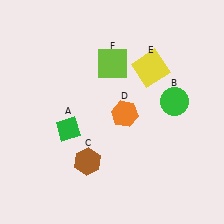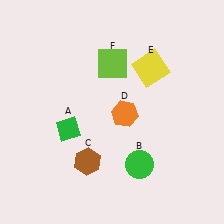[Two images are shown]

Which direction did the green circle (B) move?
The green circle (B) moved down.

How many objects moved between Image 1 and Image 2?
1 object moved between the two images.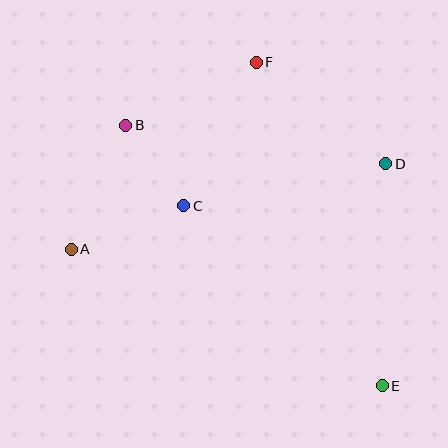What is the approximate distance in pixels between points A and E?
The distance between A and E is approximately 340 pixels.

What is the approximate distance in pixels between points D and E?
The distance between D and E is approximately 222 pixels.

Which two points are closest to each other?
Points B and C are closest to each other.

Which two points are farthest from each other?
Points B and E are farthest from each other.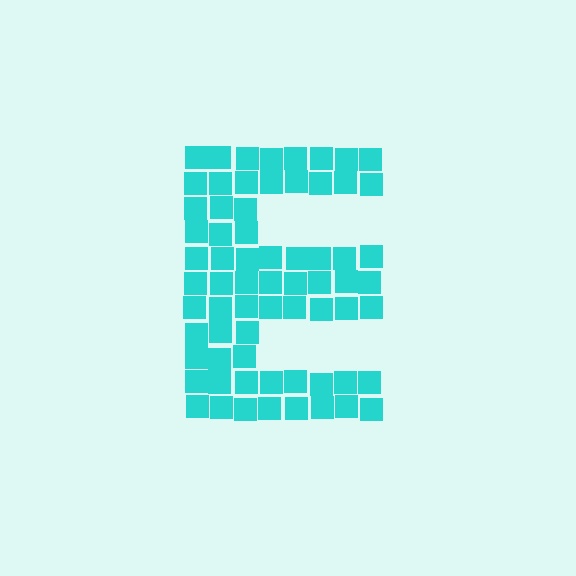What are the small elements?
The small elements are squares.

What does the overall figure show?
The overall figure shows the letter E.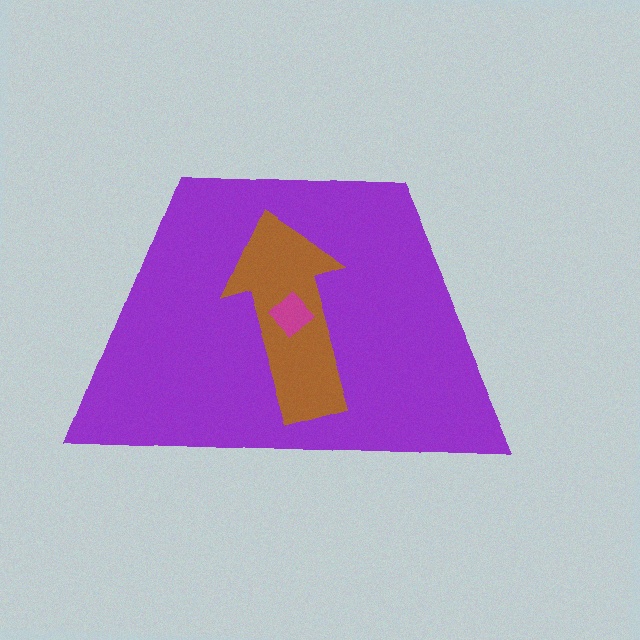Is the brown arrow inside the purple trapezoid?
Yes.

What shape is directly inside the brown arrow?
The magenta diamond.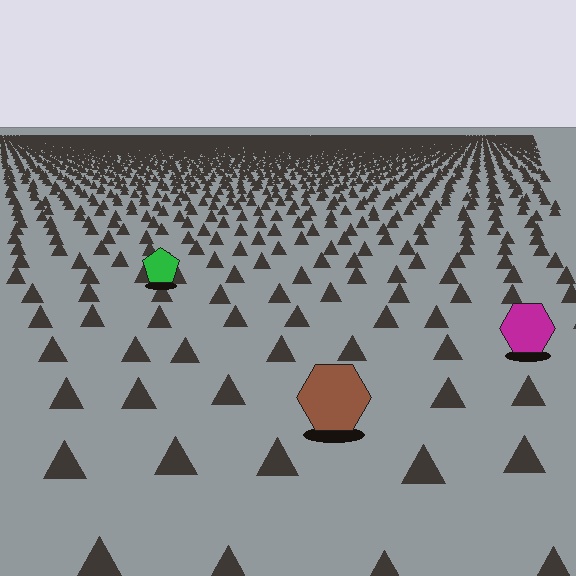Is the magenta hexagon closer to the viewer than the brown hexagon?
No. The brown hexagon is closer — you can tell from the texture gradient: the ground texture is coarser near it.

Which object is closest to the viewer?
The brown hexagon is closest. The texture marks near it are larger and more spread out.